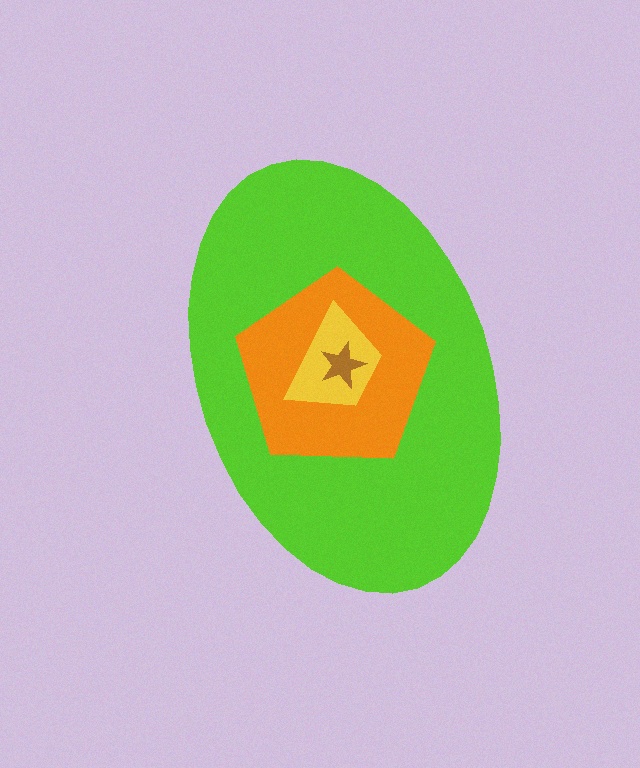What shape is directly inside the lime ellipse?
The orange pentagon.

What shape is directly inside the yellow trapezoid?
The brown star.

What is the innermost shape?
The brown star.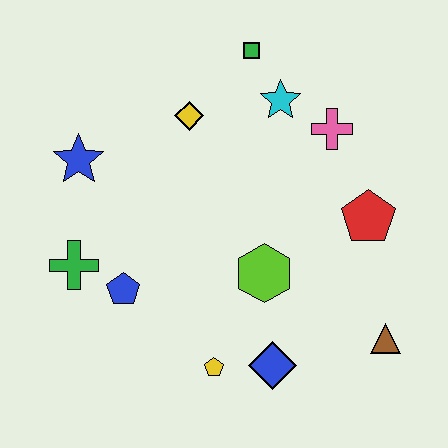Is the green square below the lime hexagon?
No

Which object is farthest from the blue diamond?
The green square is farthest from the blue diamond.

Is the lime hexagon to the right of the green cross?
Yes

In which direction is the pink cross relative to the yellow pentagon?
The pink cross is above the yellow pentagon.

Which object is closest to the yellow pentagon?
The blue diamond is closest to the yellow pentagon.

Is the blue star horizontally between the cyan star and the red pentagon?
No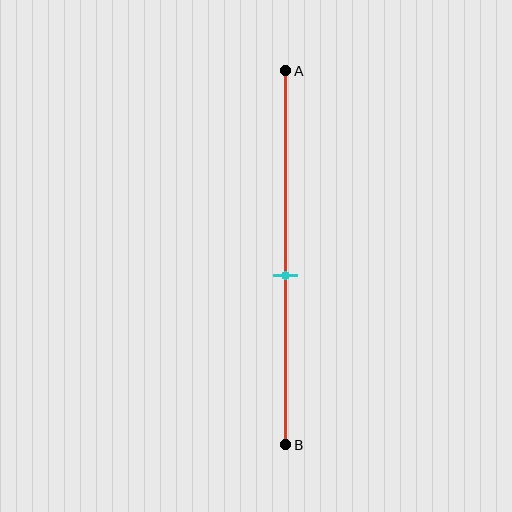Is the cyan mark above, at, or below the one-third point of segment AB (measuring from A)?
The cyan mark is below the one-third point of segment AB.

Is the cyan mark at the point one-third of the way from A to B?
No, the mark is at about 55% from A, not at the 33% one-third point.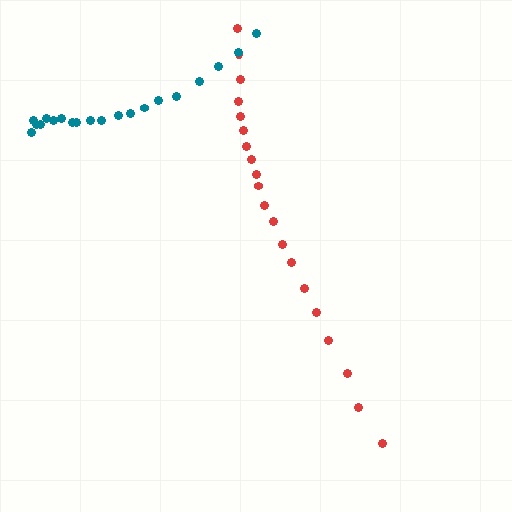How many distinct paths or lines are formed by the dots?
There are 2 distinct paths.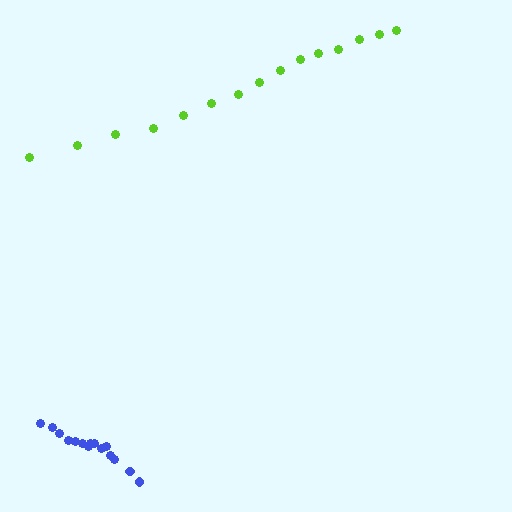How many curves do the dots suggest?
There are 2 distinct paths.